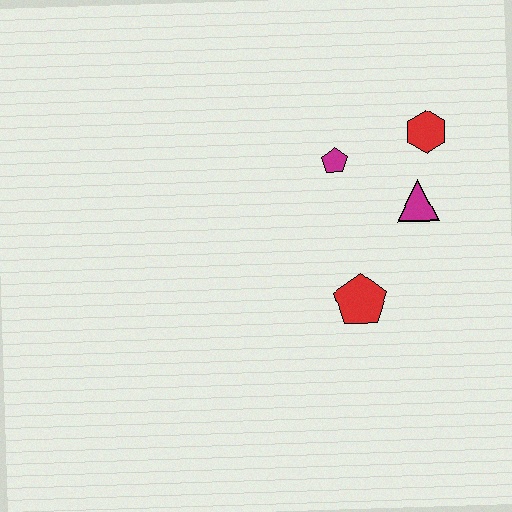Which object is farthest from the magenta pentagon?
The red pentagon is farthest from the magenta pentagon.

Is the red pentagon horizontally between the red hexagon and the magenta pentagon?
Yes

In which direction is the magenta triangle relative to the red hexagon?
The magenta triangle is below the red hexagon.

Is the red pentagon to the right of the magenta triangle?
No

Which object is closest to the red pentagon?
The magenta triangle is closest to the red pentagon.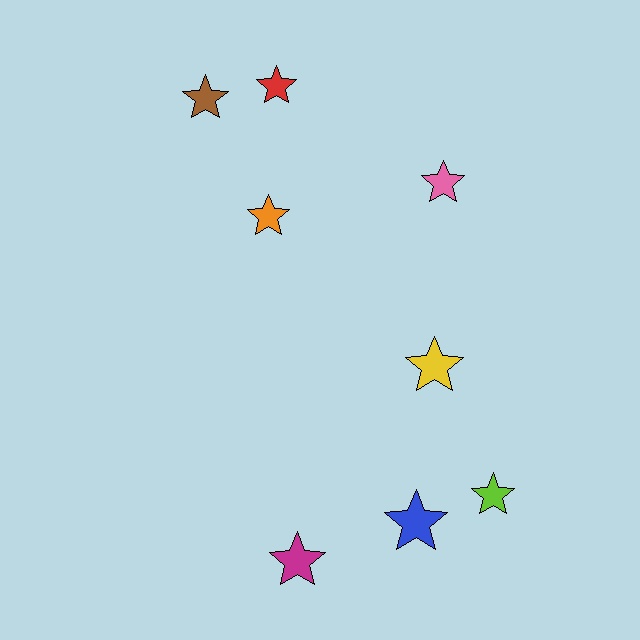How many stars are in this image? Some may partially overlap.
There are 8 stars.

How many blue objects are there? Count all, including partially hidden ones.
There is 1 blue object.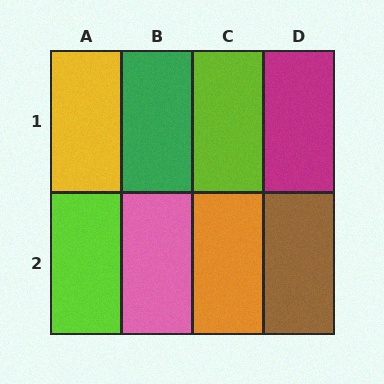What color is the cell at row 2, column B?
Pink.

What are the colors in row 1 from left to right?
Yellow, green, lime, magenta.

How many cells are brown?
1 cell is brown.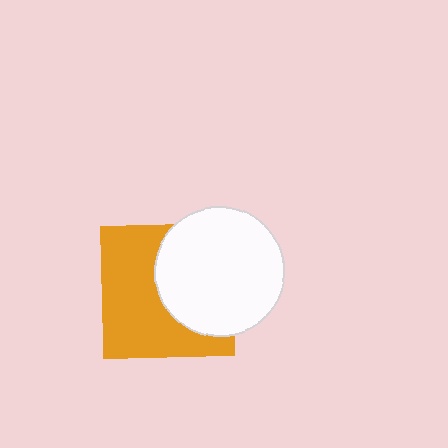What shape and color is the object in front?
The object in front is a white circle.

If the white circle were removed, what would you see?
You would see the complete orange square.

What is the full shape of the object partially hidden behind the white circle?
The partially hidden object is an orange square.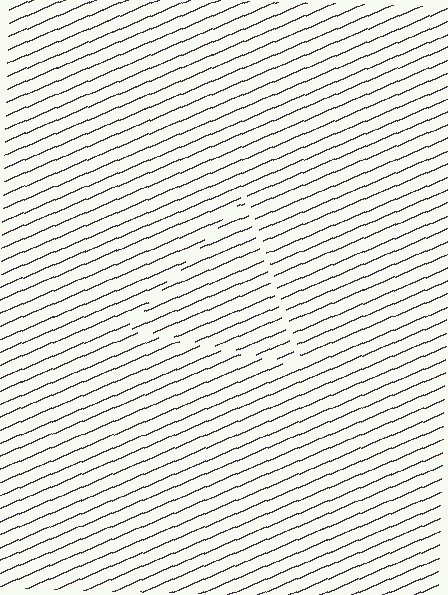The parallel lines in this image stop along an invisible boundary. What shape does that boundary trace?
An illusory triangle. The interior of the shape contains the same grating, shifted by half a period — the contour is defined by the phase discontinuity where line-ends from the inner and outer gratings abut.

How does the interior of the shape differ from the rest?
The interior of the shape contains the same grating, shifted by half a period — the contour is defined by the phase discontinuity where line-ends from the inner and outer gratings abut.